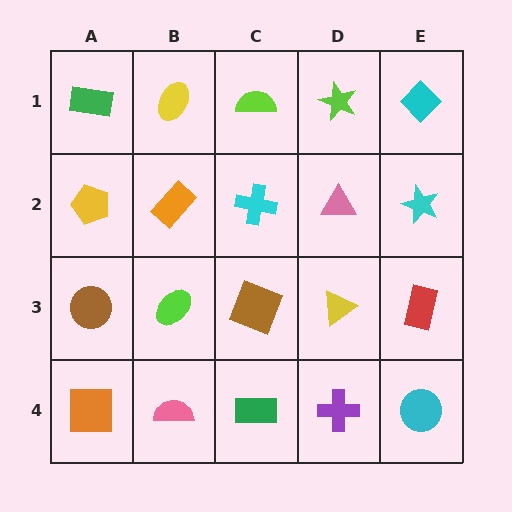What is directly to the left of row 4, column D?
A green rectangle.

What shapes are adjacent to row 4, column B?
A lime ellipse (row 3, column B), an orange square (row 4, column A), a green rectangle (row 4, column C).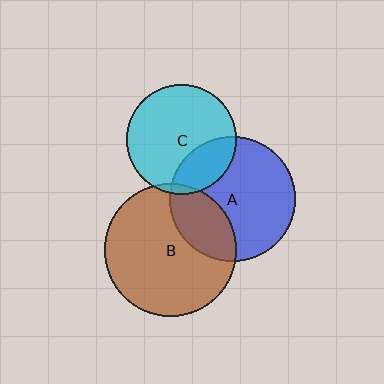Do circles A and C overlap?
Yes.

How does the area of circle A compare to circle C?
Approximately 1.3 times.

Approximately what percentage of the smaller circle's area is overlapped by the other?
Approximately 25%.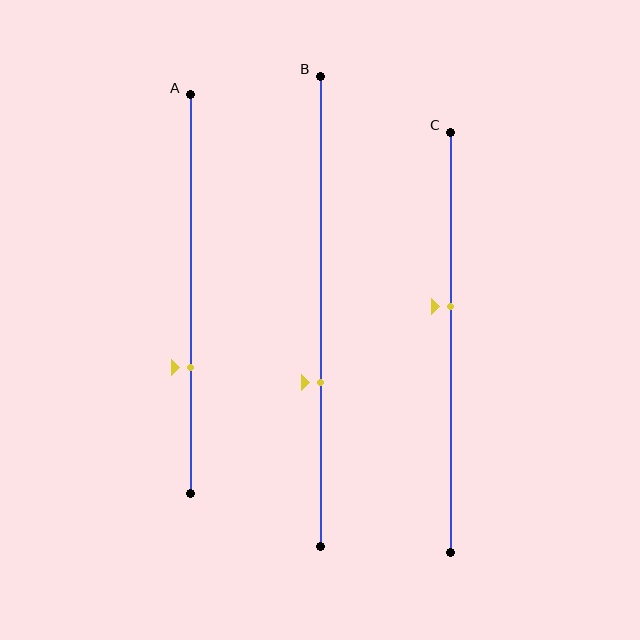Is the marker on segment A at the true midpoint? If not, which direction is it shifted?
No, the marker on segment A is shifted downward by about 18% of the segment length.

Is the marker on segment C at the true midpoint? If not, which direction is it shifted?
No, the marker on segment C is shifted upward by about 8% of the segment length.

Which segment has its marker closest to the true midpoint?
Segment C has its marker closest to the true midpoint.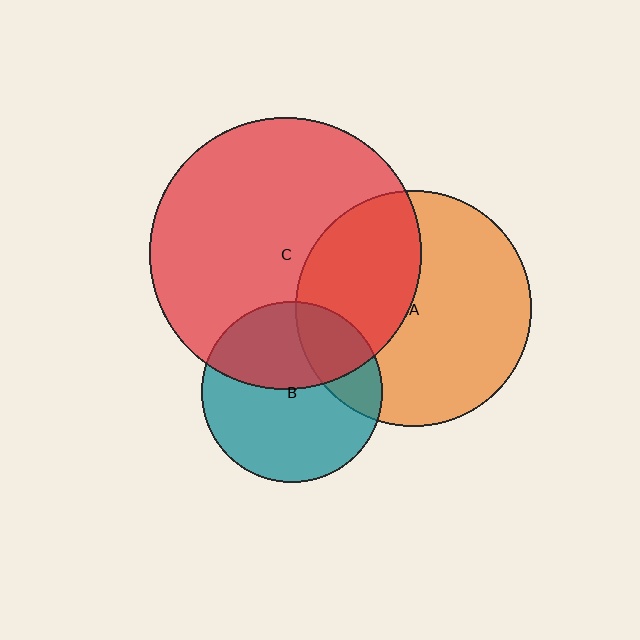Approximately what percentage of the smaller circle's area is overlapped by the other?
Approximately 40%.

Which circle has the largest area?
Circle C (red).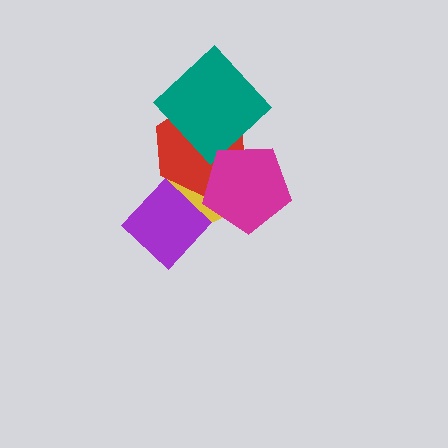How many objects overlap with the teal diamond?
1 object overlaps with the teal diamond.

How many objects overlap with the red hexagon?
4 objects overlap with the red hexagon.